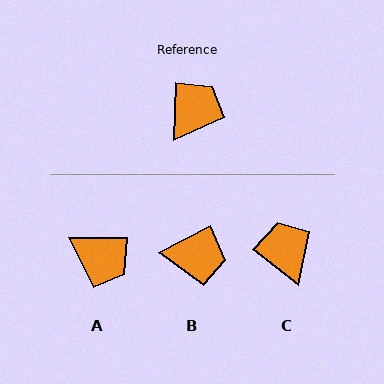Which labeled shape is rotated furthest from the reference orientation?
A, about 89 degrees away.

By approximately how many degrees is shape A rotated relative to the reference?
Approximately 89 degrees clockwise.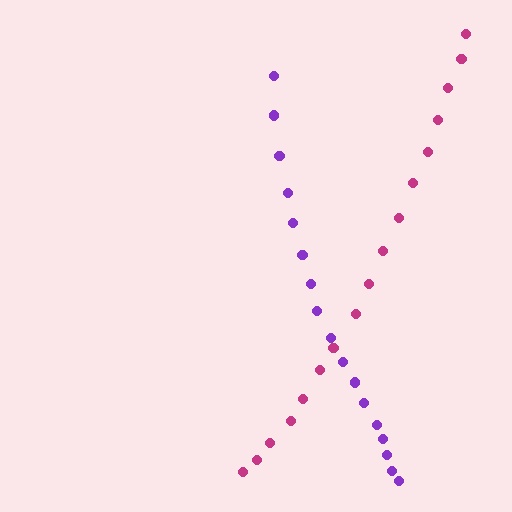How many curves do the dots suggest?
There are 2 distinct paths.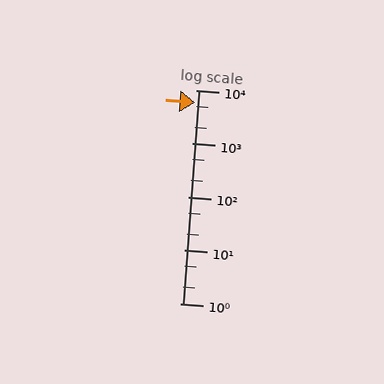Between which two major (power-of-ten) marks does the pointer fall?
The pointer is between 1000 and 10000.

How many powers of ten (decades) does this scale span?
The scale spans 4 decades, from 1 to 10000.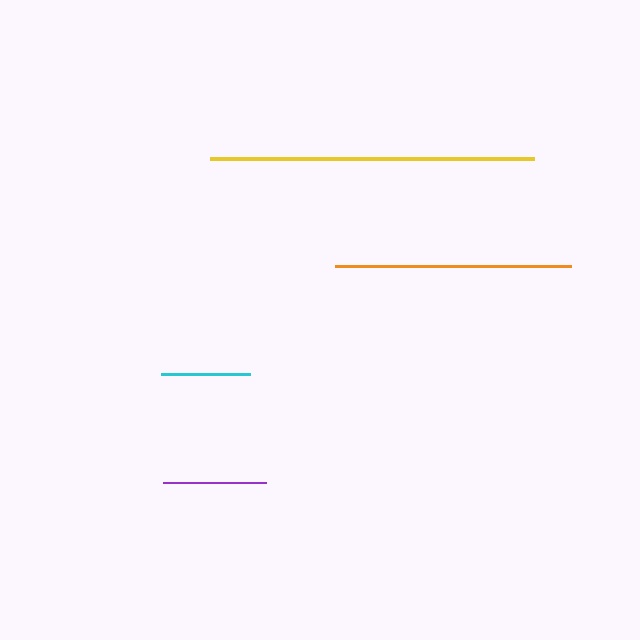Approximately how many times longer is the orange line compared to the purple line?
The orange line is approximately 2.3 times the length of the purple line.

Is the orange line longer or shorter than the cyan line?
The orange line is longer than the cyan line.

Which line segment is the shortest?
The cyan line is the shortest at approximately 89 pixels.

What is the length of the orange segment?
The orange segment is approximately 236 pixels long.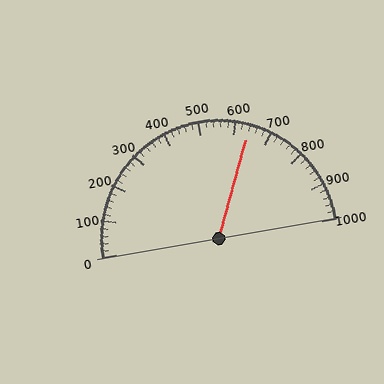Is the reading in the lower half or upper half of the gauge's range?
The reading is in the upper half of the range (0 to 1000).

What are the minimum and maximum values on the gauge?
The gauge ranges from 0 to 1000.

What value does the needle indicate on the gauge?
The needle indicates approximately 640.